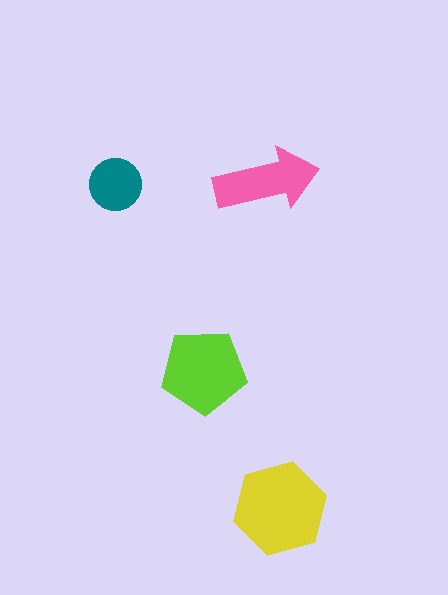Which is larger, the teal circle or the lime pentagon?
The lime pentagon.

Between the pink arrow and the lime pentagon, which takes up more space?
The lime pentagon.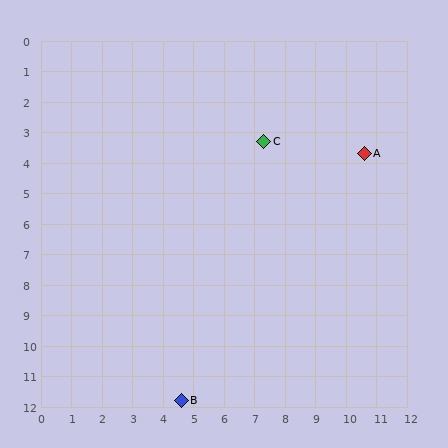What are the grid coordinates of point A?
Point A is at approximately (10.6, 3.7).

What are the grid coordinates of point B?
Point B is at approximately (4.6, 11.8).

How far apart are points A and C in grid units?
Points A and C are about 3.3 grid units apart.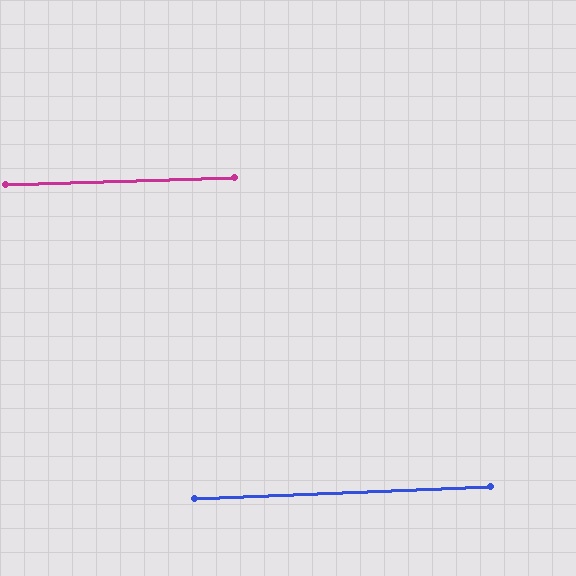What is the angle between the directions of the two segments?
Approximately 1 degree.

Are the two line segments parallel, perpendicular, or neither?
Parallel — their directions differ by only 0.8°.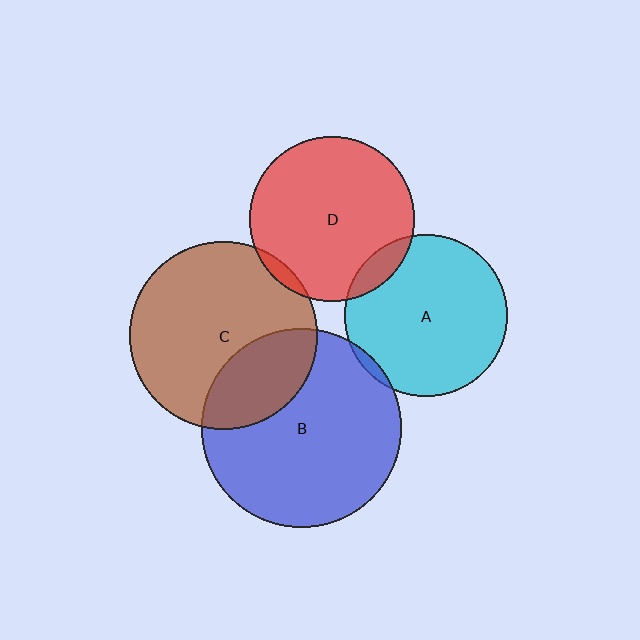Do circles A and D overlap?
Yes.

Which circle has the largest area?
Circle B (blue).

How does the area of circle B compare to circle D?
Approximately 1.5 times.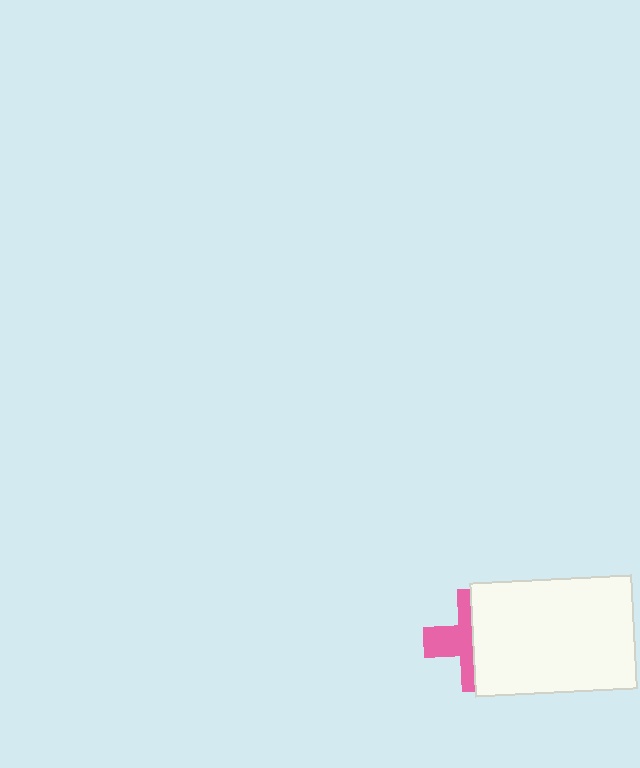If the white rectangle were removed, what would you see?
You would see the complete pink cross.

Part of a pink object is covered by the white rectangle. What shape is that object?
It is a cross.